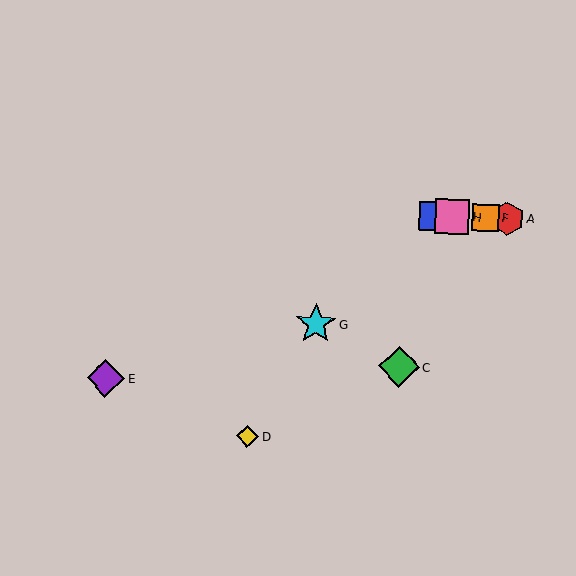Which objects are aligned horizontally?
Objects A, B, F, H are aligned horizontally.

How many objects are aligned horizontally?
4 objects (A, B, F, H) are aligned horizontally.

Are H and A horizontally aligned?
Yes, both are at y≈217.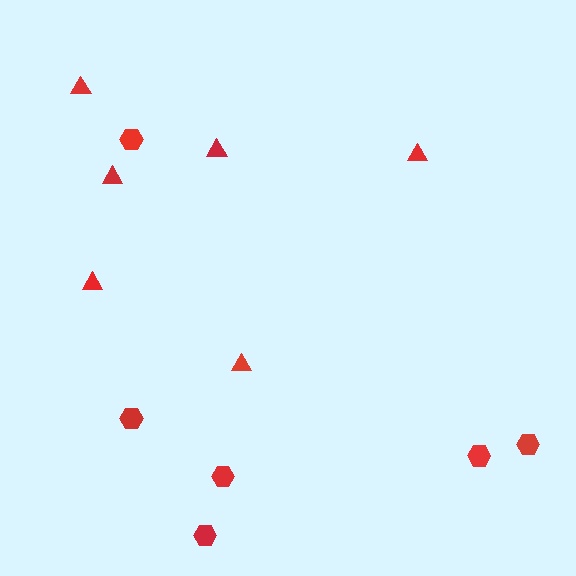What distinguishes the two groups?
There are 2 groups: one group of hexagons (6) and one group of triangles (6).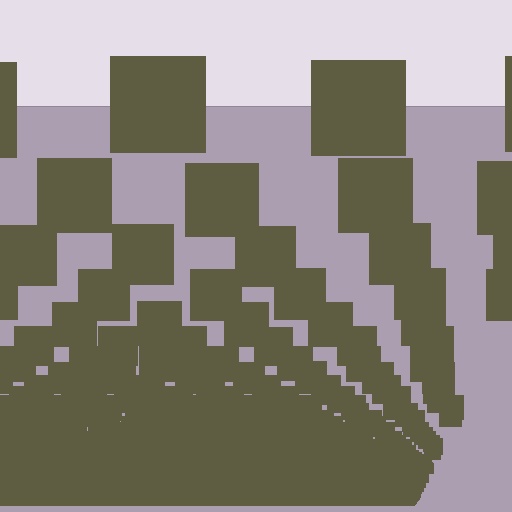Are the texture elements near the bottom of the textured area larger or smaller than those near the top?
Smaller. The gradient is inverted — elements near the bottom are smaller and denser.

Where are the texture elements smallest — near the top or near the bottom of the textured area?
Near the bottom.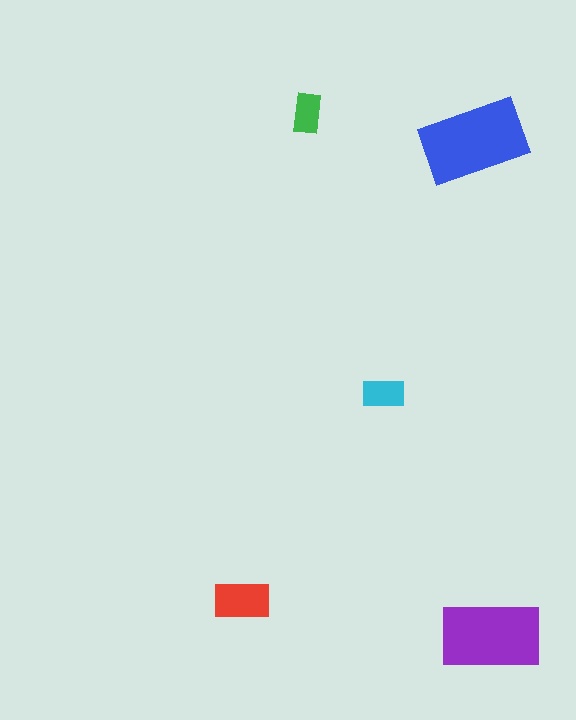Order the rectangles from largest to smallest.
the blue one, the purple one, the red one, the cyan one, the green one.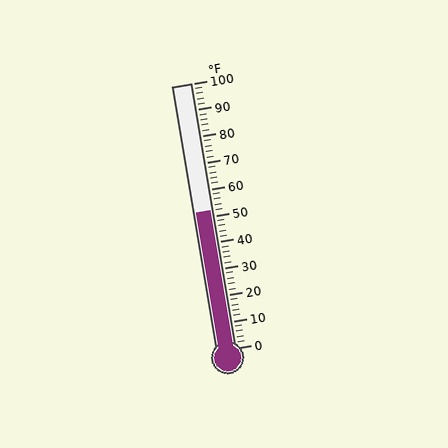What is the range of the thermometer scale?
The thermometer scale ranges from 0°F to 100°F.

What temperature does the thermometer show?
The thermometer shows approximately 52°F.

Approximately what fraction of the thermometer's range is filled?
The thermometer is filled to approximately 50% of its range.